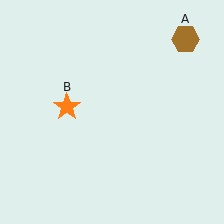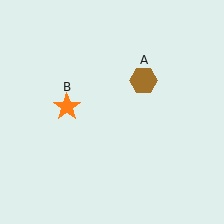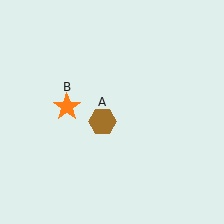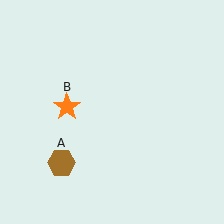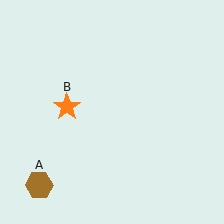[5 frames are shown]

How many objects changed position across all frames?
1 object changed position: brown hexagon (object A).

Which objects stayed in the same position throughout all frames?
Orange star (object B) remained stationary.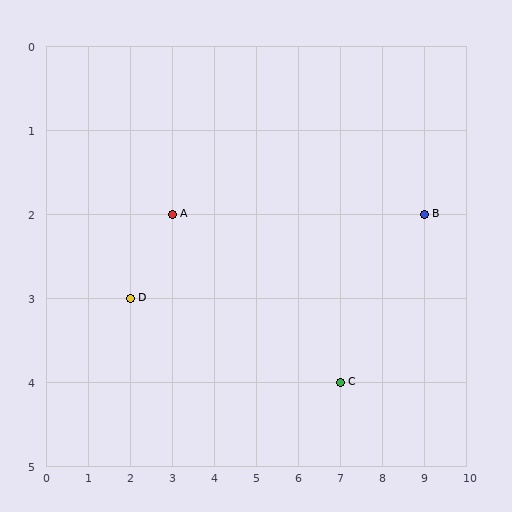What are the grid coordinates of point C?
Point C is at grid coordinates (7, 4).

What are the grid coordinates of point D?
Point D is at grid coordinates (2, 3).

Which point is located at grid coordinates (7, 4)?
Point C is at (7, 4).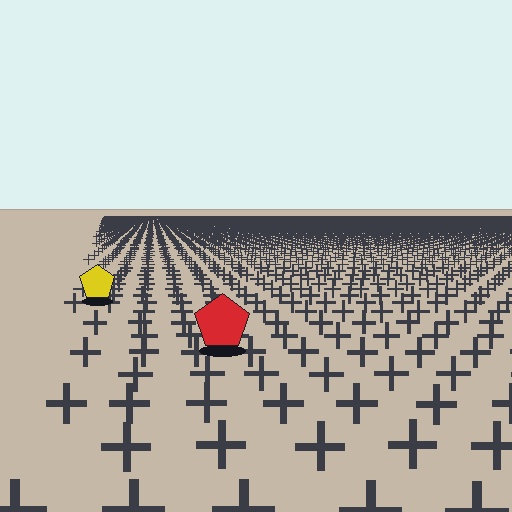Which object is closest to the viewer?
The red pentagon is closest. The texture marks near it are larger and more spread out.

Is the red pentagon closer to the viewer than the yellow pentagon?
Yes. The red pentagon is closer — you can tell from the texture gradient: the ground texture is coarser near it.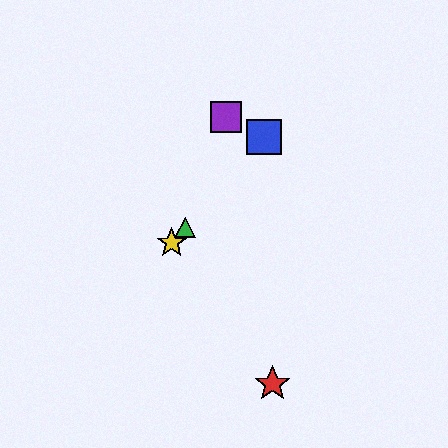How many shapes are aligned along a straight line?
3 shapes (the blue square, the green triangle, the yellow star) are aligned along a straight line.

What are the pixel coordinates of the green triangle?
The green triangle is at (185, 227).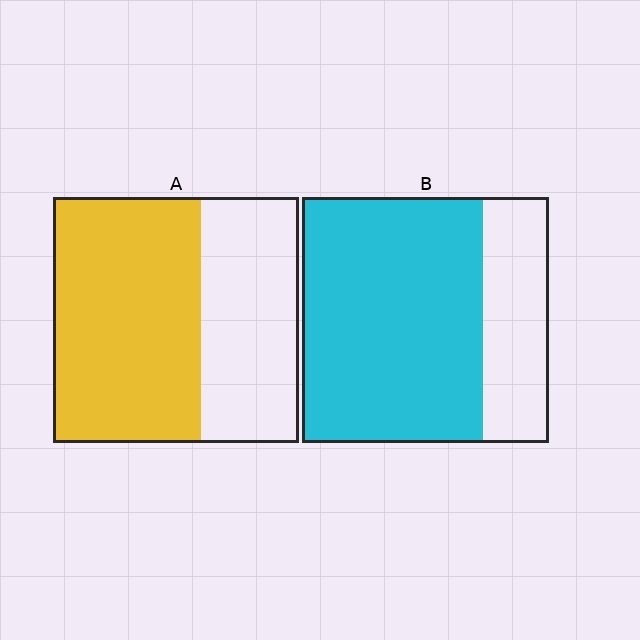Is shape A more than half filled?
Yes.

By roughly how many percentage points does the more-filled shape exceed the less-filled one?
By roughly 15 percentage points (B over A).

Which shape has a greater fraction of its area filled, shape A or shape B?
Shape B.